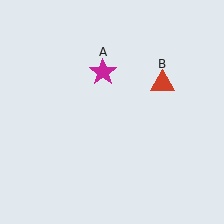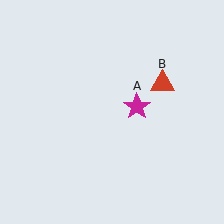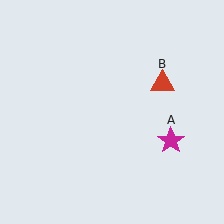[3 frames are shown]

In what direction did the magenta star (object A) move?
The magenta star (object A) moved down and to the right.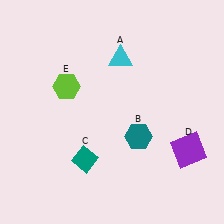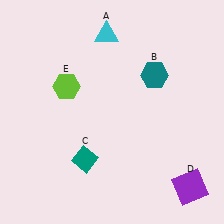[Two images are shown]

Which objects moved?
The objects that moved are: the cyan triangle (A), the teal hexagon (B), the purple square (D).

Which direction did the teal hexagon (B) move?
The teal hexagon (B) moved up.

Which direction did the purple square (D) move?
The purple square (D) moved down.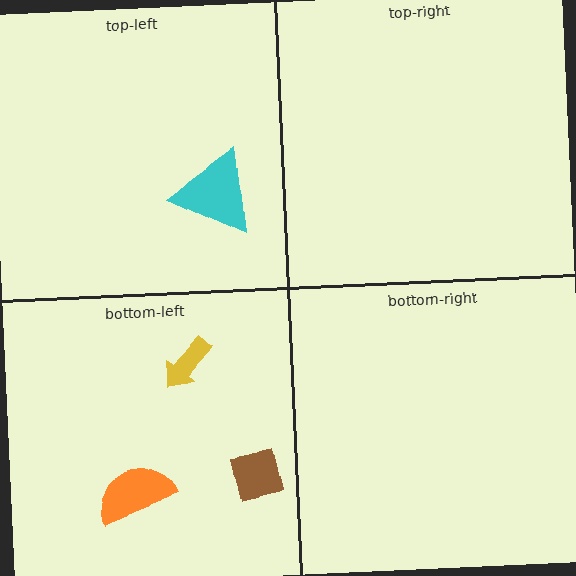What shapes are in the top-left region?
The cyan triangle.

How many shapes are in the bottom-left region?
3.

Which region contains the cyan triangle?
The top-left region.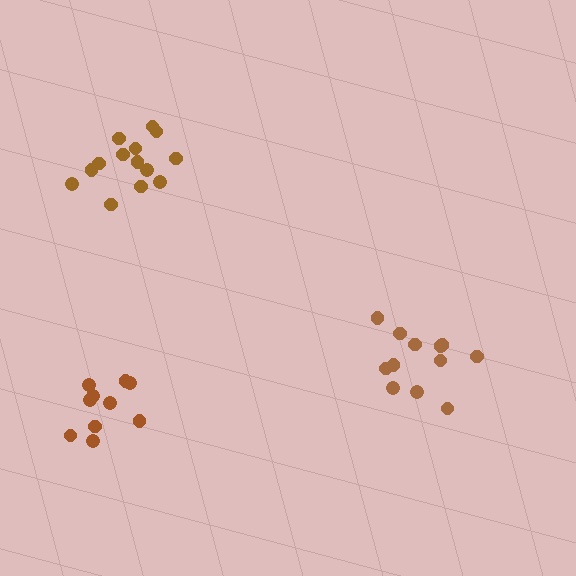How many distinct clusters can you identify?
There are 3 distinct clusters.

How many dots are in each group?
Group 1: 12 dots, Group 2: 14 dots, Group 3: 10 dots (36 total).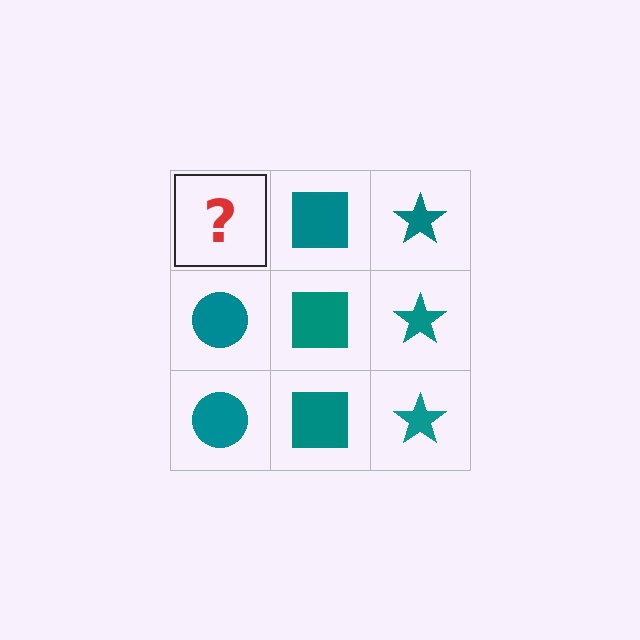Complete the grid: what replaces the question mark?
The question mark should be replaced with a teal circle.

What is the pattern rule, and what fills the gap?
The rule is that each column has a consistent shape. The gap should be filled with a teal circle.